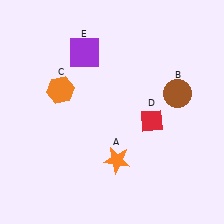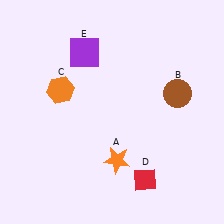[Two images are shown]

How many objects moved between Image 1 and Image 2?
1 object moved between the two images.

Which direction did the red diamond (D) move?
The red diamond (D) moved down.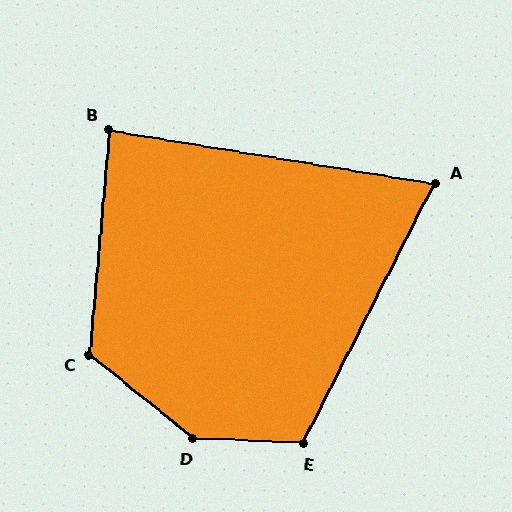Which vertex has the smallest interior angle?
A, at approximately 72 degrees.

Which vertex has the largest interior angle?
D, at approximately 143 degrees.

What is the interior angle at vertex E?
Approximately 114 degrees (obtuse).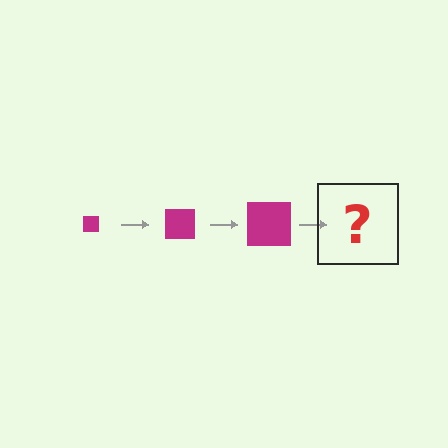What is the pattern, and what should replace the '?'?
The pattern is that the square gets progressively larger each step. The '?' should be a magenta square, larger than the previous one.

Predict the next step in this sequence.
The next step is a magenta square, larger than the previous one.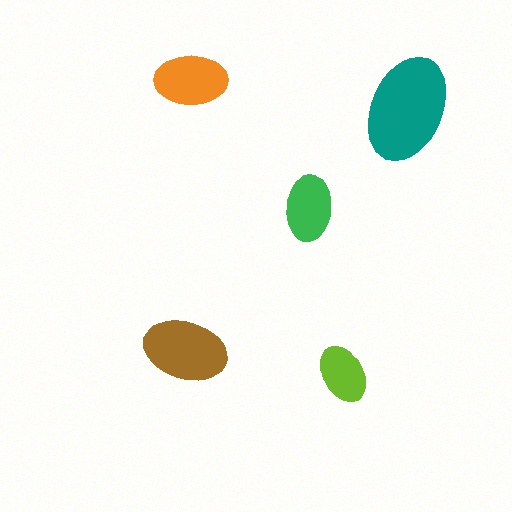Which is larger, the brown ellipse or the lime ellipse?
The brown one.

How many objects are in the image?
There are 5 objects in the image.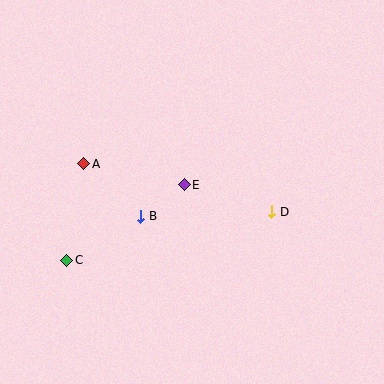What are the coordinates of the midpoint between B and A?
The midpoint between B and A is at (112, 190).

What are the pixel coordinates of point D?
Point D is at (272, 212).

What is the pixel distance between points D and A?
The distance between D and A is 194 pixels.